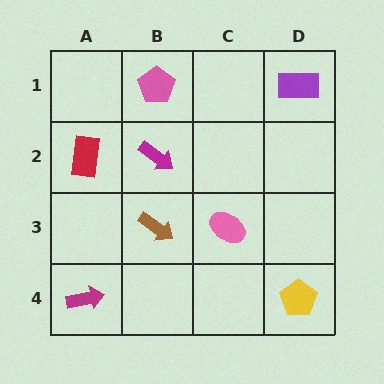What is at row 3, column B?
A brown arrow.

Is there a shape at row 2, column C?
No, that cell is empty.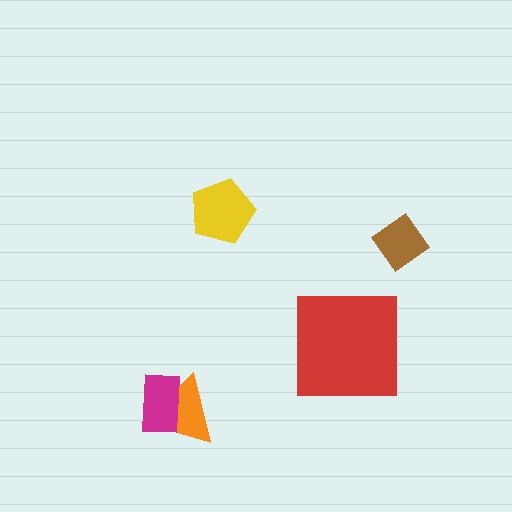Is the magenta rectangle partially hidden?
No, no other shape covers it.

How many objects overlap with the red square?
0 objects overlap with the red square.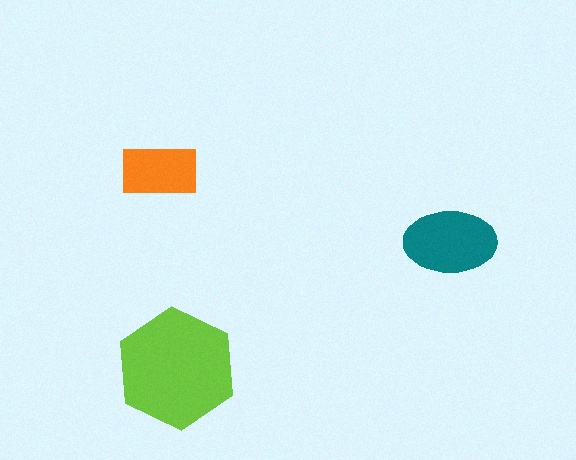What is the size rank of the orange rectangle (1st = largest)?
3rd.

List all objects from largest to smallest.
The lime hexagon, the teal ellipse, the orange rectangle.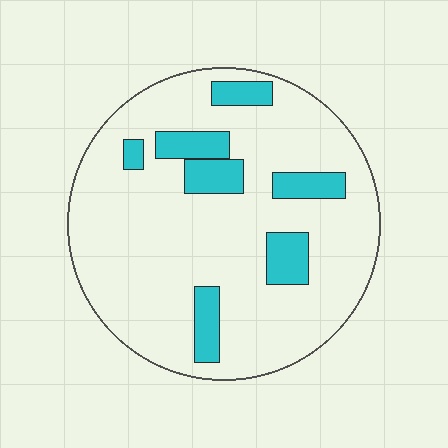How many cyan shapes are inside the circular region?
7.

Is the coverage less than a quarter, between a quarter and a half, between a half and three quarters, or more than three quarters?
Less than a quarter.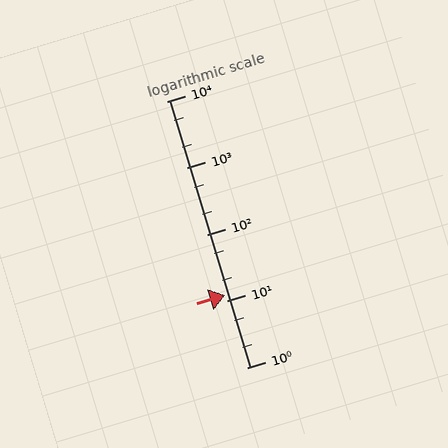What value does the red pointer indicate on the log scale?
The pointer indicates approximately 12.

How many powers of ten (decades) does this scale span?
The scale spans 4 decades, from 1 to 10000.